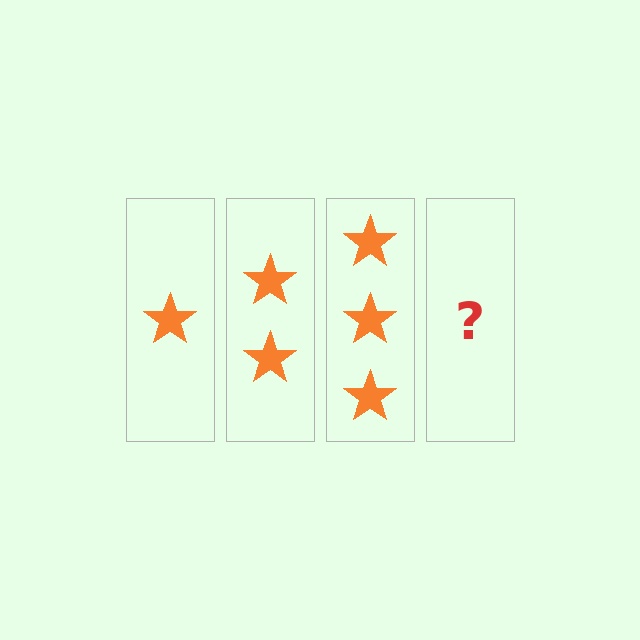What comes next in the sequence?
The next element should be 4 stars.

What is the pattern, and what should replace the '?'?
The pattern is that each step adds one more star. The '?' should be 4 stars.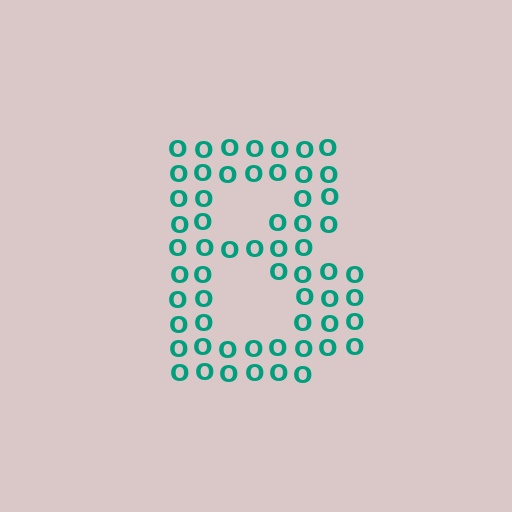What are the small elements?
The small elements are letter O's.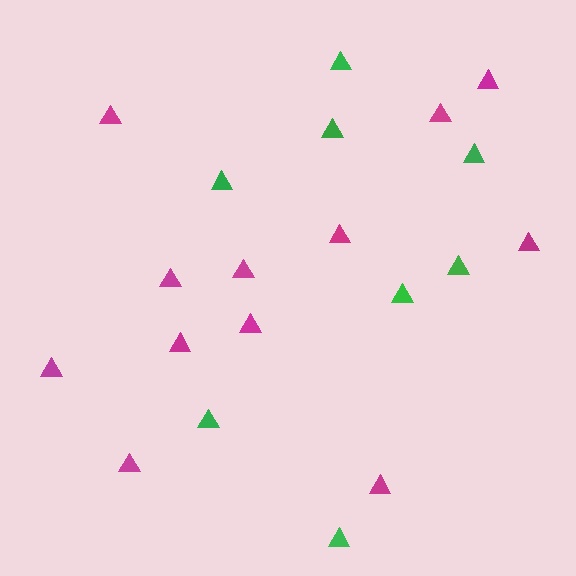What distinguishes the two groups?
There are 2 groups: one group of green triangles (8) and one group of magenta triangles (12).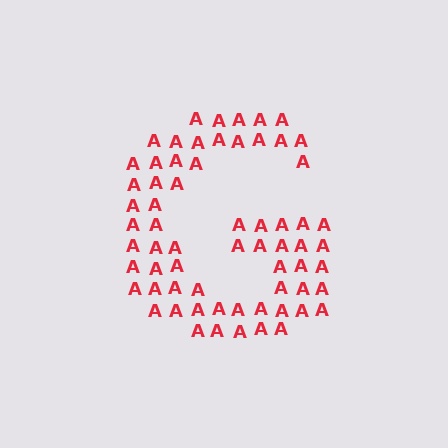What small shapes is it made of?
It is made of small letter A's.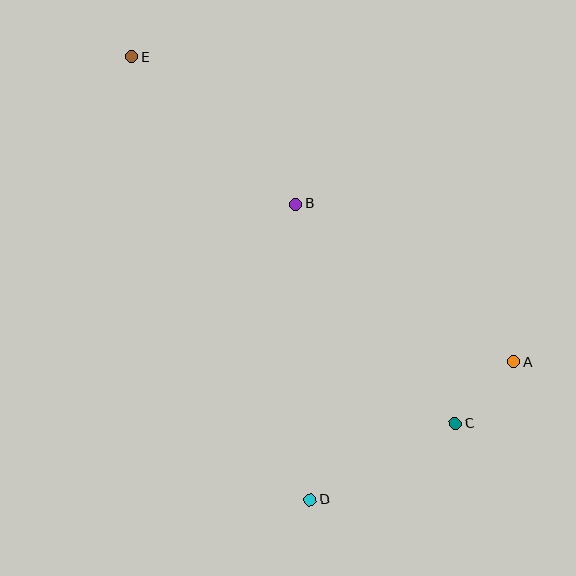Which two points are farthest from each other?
Points C and E are farthest from each other.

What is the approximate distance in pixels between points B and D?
The distance between B and D is approximately 296 pixels.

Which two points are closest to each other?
Points A and C are closest to each other.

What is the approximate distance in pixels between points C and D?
The distance between C and D is approximately 164 pixels.